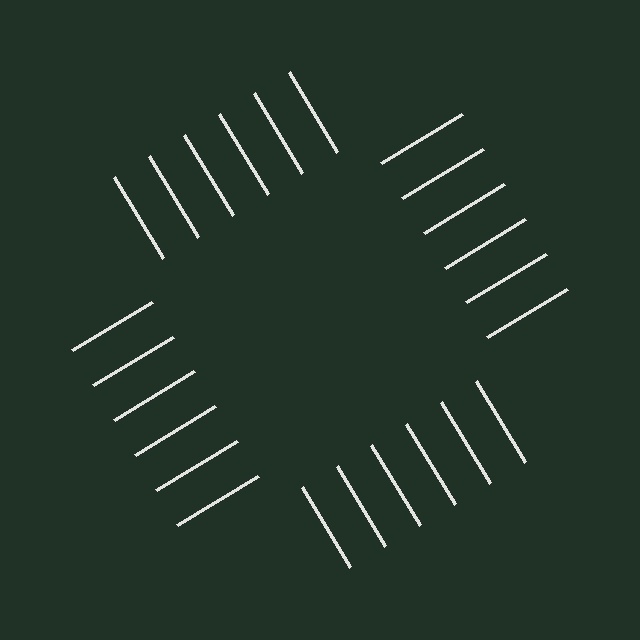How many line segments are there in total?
24 — 6 along each of the 4 edges.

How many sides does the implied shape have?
4 sides — the line-ends trace a square.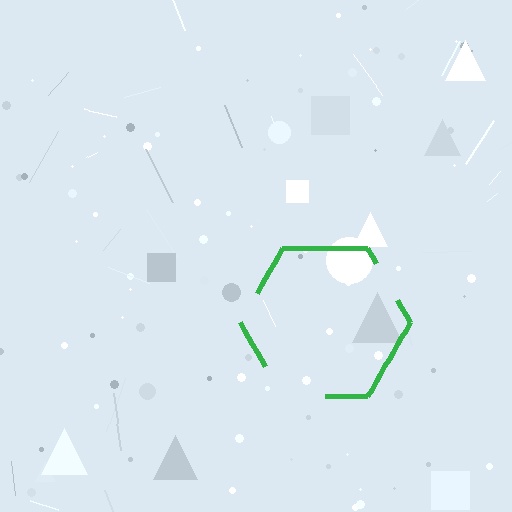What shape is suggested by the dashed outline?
The dashed outline suggests a hexagon.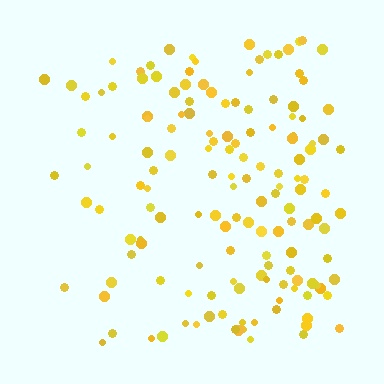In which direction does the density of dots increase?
From left to right, with the right side densest.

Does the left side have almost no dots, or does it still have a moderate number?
Still a moderate number, just noticeably fewer than the right.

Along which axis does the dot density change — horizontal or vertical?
Horizontal.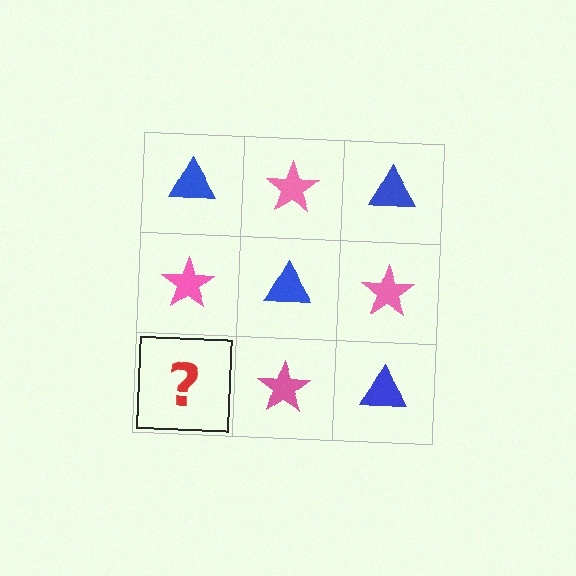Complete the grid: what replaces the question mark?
The question mark should be replaced with a blue triangle.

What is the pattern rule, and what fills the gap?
The rule is that it alternates blue triangle and pink star in a checkerboard pattern. The gap should be filled with a blue triangle.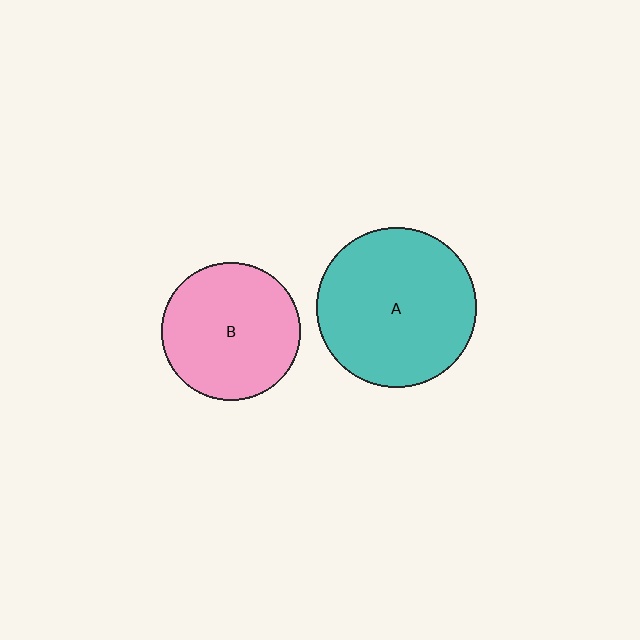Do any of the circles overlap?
No, none of the circles overlap.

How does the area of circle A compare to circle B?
Approximately 1.3 times.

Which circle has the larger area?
Circle A (teal).